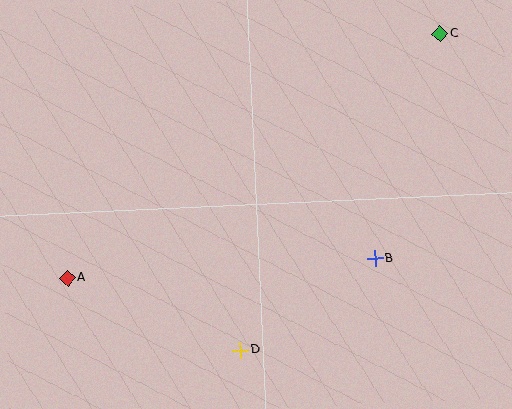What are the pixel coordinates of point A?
Point A is at (67, 278).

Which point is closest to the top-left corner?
Point A is closest to the top-left corner.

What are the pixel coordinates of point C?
Point C is at (440, 34).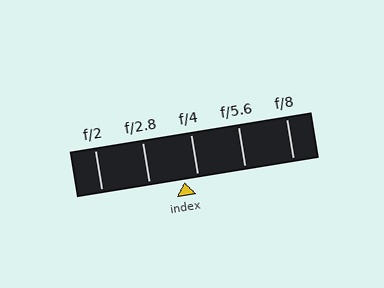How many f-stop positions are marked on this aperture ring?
There are 5 f-stop positions marked.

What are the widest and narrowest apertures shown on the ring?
The widest aperture shown is f/2 and the narrowest is f/8.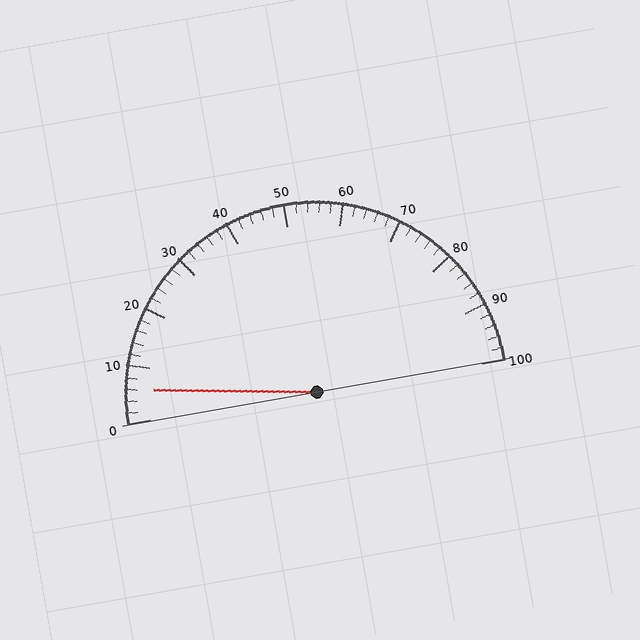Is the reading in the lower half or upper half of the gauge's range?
The reading is in the lower half of the range (0 to 100).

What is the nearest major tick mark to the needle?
The nearest major tick mark is 10.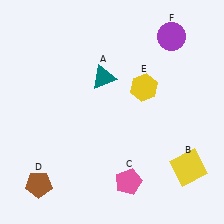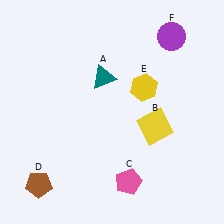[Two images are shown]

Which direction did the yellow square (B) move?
The yellow square (B) moved up.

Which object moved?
The yellow square (B) moved up.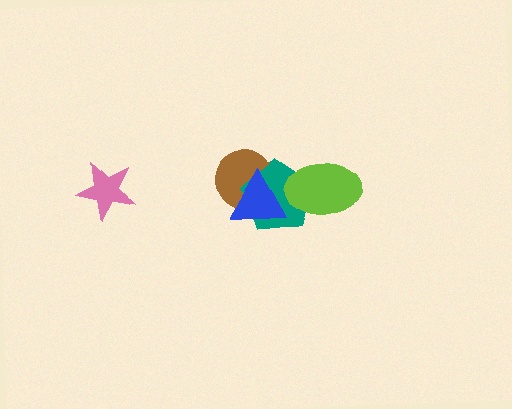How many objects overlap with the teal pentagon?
3 objects overlap with the teal pentagon.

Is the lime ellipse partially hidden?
No, no other shape covers it.